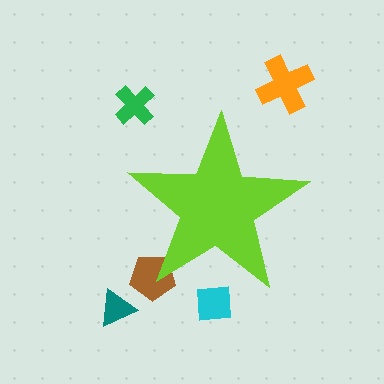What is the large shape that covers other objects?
A lime star.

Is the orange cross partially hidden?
No, the orange cross is fully visible.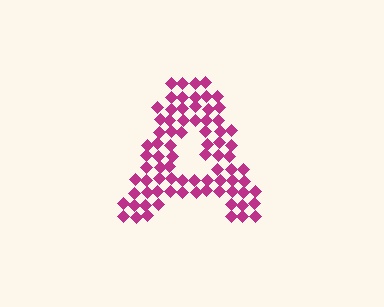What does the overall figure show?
The overall figure shows the letter A.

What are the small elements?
The small elements are diamonds.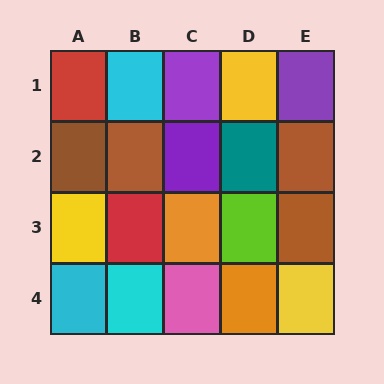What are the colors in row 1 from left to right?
Red, cyan, purple, yellow, purple.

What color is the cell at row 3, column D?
Lime.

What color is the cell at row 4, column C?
Pink.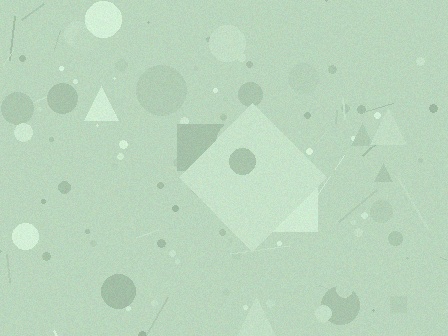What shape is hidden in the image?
A diamond is hidden in the image.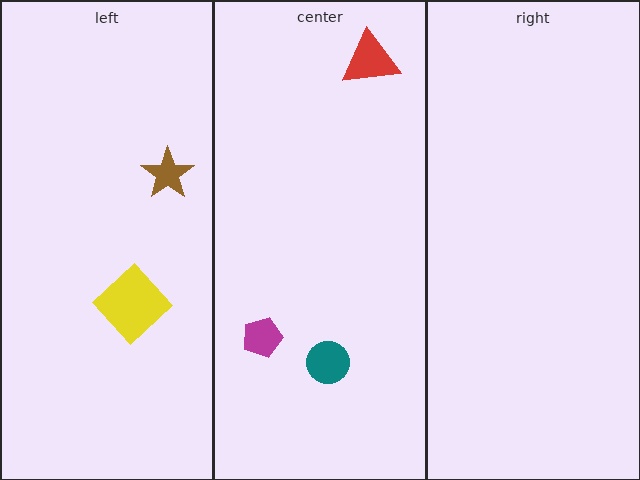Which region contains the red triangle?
The center region.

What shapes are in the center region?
The red triangle, the magenta pentagon, the teal circle.